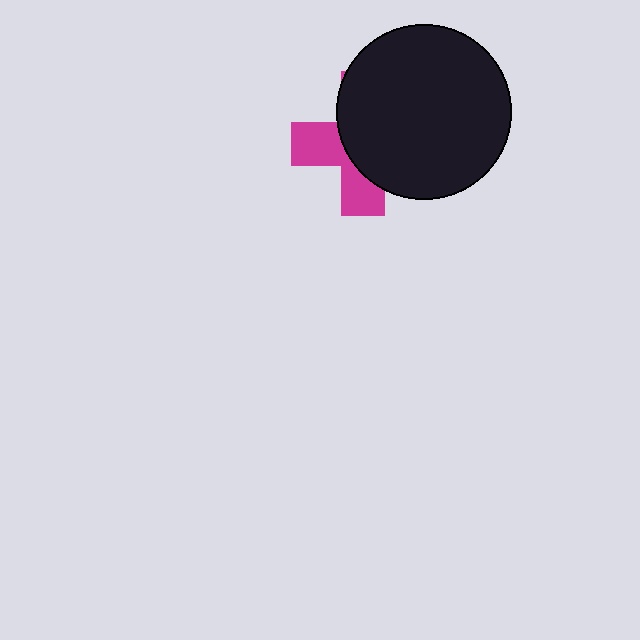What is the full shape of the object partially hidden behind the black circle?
The partially hidden object is a magenta cross.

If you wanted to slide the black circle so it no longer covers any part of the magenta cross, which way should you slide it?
Slide it right — that is the most direct way to separate the two shapes.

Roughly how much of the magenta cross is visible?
A small part of it is visible (roughly 37%).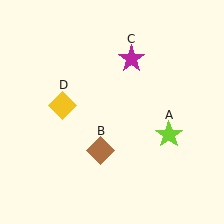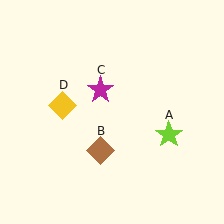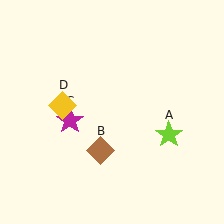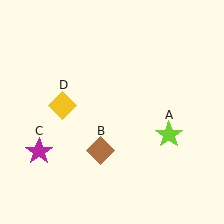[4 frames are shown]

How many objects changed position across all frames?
1 object changed position: magenta star (object C).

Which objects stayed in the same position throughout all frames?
Lime star (object A) and brown diamond (object B) and yellow diamond (object D) remained stationary.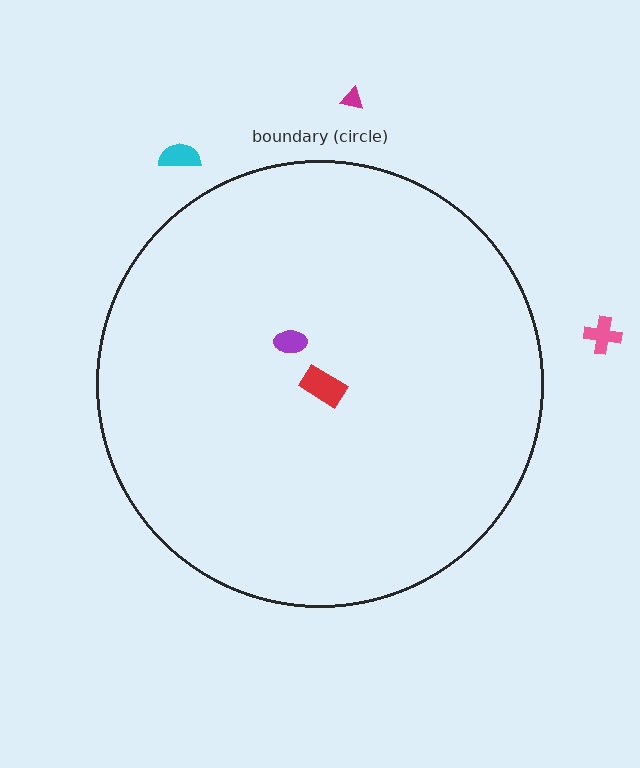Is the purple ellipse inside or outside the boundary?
Inside.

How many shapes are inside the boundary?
2 inside, 3 outside.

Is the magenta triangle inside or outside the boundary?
Outside.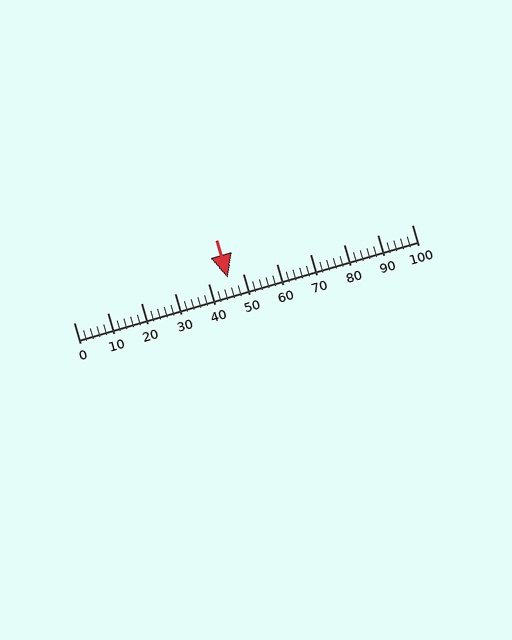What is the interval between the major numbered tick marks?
The major tick marks are spaced 10 units apart.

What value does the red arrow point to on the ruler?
The red arrow points to approximately 46.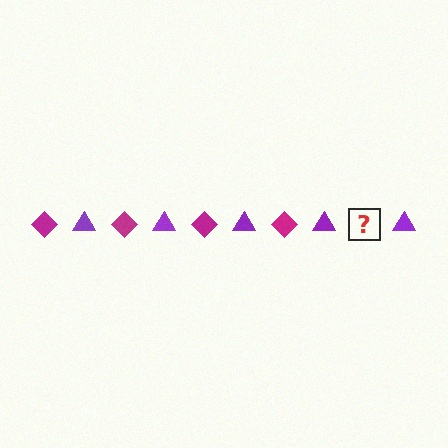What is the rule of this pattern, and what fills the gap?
The rule is that the pattern alternates between magenta diamond and purple triangle. The gap should be filled with a magenta diamond.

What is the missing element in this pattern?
The missing element is a magenta diamond.